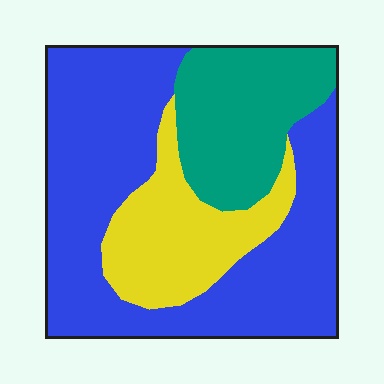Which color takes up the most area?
Blue, at roughly 55%.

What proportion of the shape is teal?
Teal covers about 25% of the shape.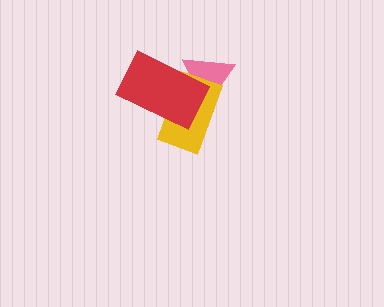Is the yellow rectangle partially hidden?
Yes, it is partially covered by another shape.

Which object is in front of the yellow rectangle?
The red rectangle is in front of the yellow rectangle.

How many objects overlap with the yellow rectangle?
2 objects overlap with the yellow rectangle.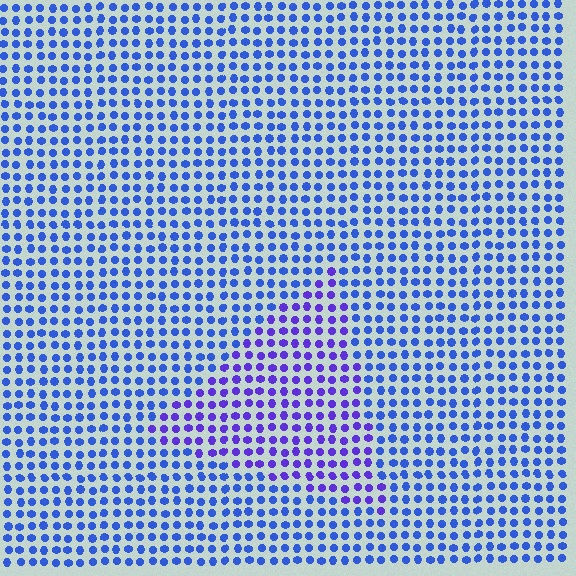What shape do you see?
I see a triangle.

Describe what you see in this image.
The image is filled with small blue elements in a uniform arrangement. A triangle-shaped region is visible where the elements are tinted to a slightly different hue, forming a subtle color boundary.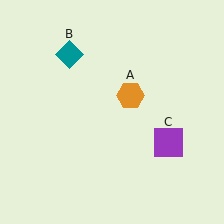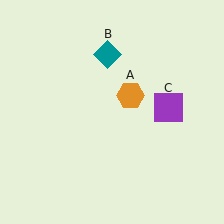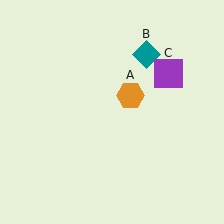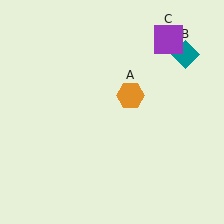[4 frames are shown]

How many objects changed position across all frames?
2 objects changed position: teal diamond (object B), purple square (object C).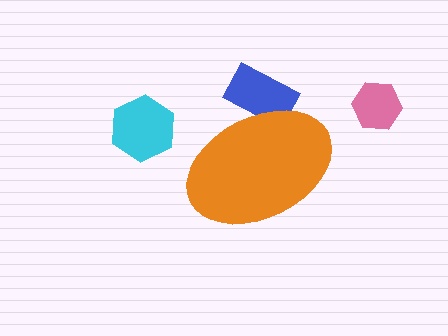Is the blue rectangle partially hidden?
Yes, the blue rectangle is partially hidden behind the orange ellipse.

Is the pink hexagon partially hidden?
No, the pink hexagon is fully visible.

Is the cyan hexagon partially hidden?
No, the cyan hexagon is fully visible.